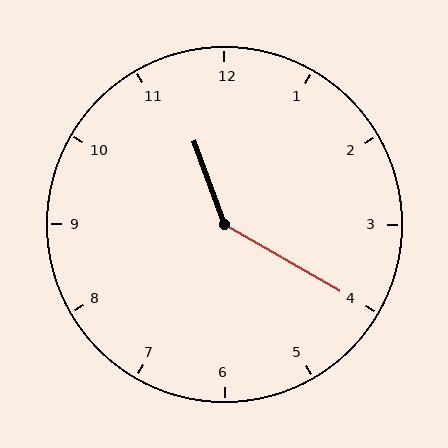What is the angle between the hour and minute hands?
Approximately 140 degrees.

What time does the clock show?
11:20.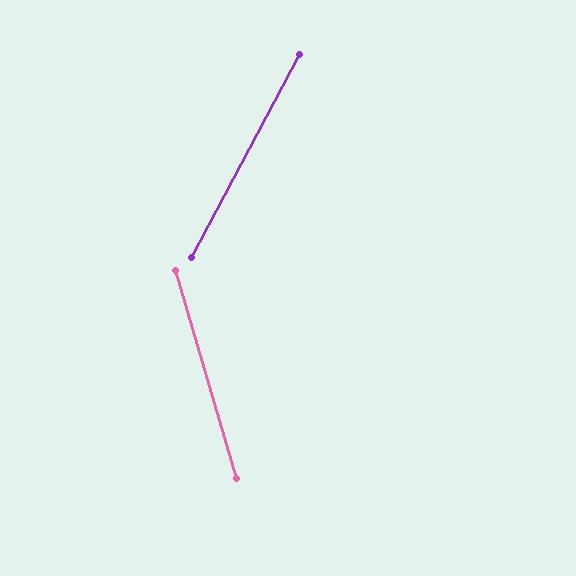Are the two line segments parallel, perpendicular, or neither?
Neither parallel nor perpendicular — they differ by about 44°.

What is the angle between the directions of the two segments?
Approximately 44 degrees.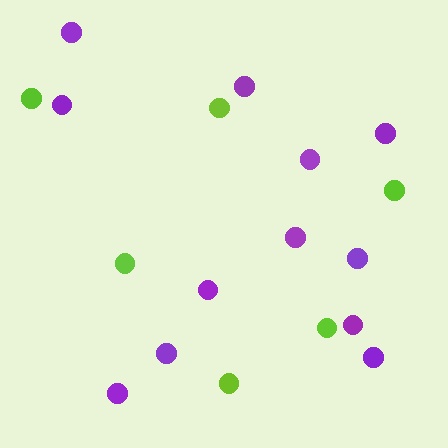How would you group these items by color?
There are 2 groups: one group of lime circles (6) and one group of purple circles (12).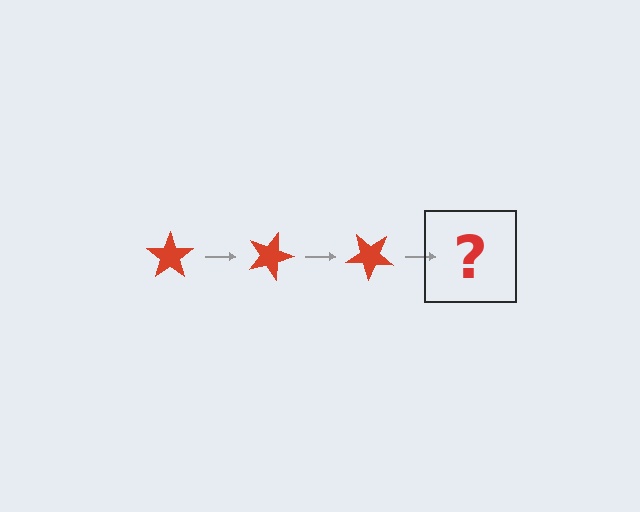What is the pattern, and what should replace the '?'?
The pattern is that the star rotates 20 degrees each step. The '?' should be a red star rotated 60 degrees.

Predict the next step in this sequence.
The next step is a red star rotated 60 degrees.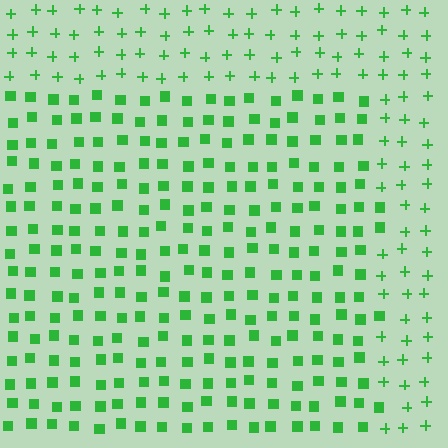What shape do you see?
I see a rectangle.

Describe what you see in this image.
The image is filled with small green elements arranged in a uniform grid. A rectangle-shaped region contains squares, while the surrounding area contains plus signs. The boundary is defined purely by the change in element shape.